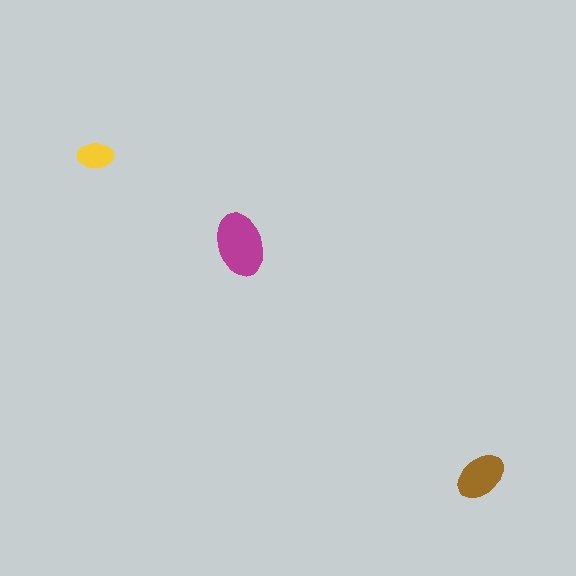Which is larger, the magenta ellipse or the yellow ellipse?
The magenta one.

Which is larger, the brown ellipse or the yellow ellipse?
The brown one.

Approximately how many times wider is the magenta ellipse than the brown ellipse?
About 1.5 times wider.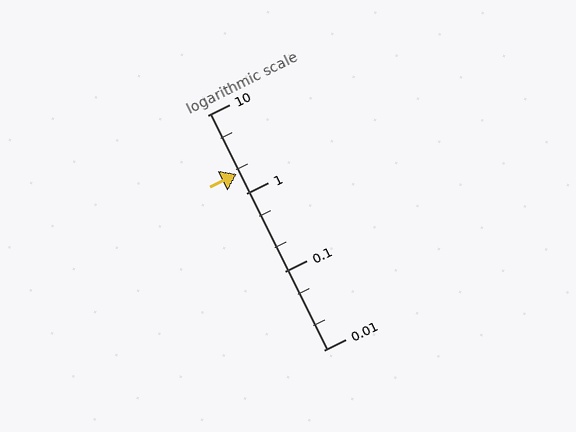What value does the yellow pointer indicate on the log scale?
The pointer indicates approximately 1.8.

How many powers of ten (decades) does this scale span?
The scale spans 3 decades, from 0.01 to 10.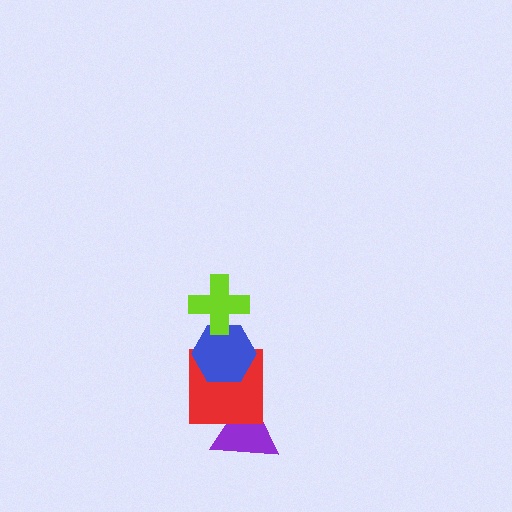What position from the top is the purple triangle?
The purple triangle is 4th from the top.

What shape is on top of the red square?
The blue hexagon is on top of the red square.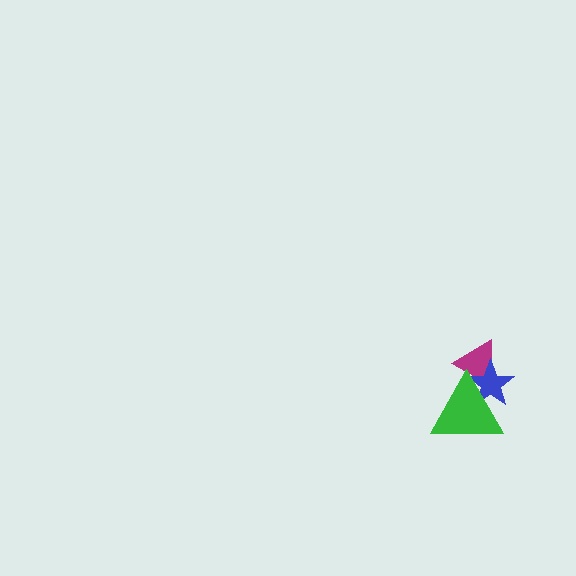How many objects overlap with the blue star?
2 objects overlap with the blue star.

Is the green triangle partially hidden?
No, no other shape covers it.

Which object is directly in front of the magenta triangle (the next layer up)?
The blue star is directly in front of the magenta triangle.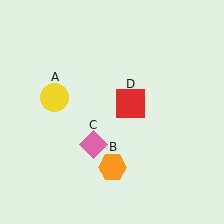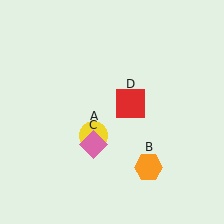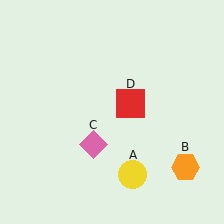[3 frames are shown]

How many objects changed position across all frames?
2 objects changed position: yellow circle (object A), orange hexagon (object B).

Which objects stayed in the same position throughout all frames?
Pink diamond (object C) and red square (object D) remained stationary.